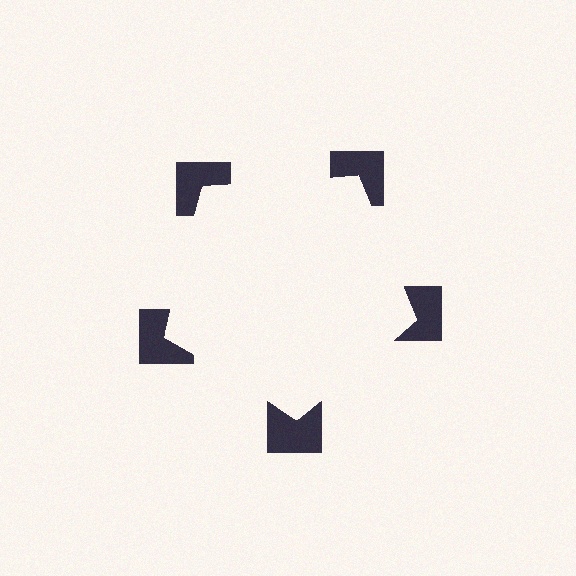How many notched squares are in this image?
There are 5 — one at each vertex of the illusory pentagon.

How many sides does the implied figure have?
5 sides.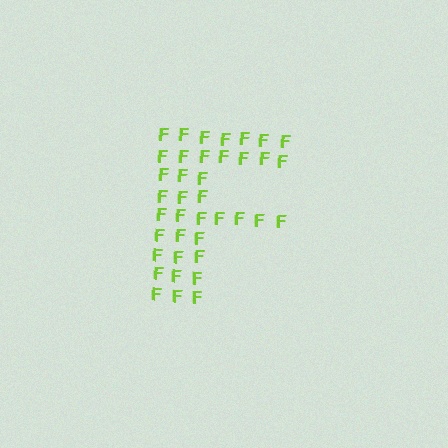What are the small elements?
The small elements are letter F's.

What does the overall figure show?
The overall figure shows the letter F.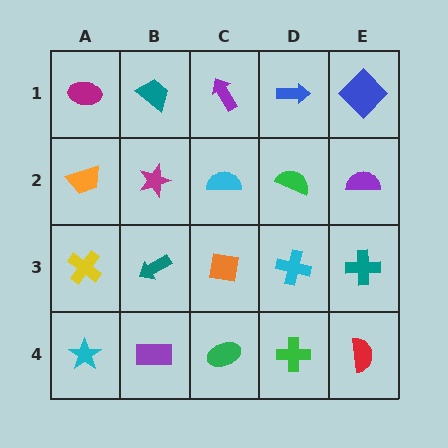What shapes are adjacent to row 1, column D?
A green semicircle (row 2, column D), a purple arrow (row 1, column C), a blue diamond (row 1, column E).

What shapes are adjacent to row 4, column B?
A teal arrow (row 3, column B), a cyan star (row 4, column A), a green ellipse (row 4, column C).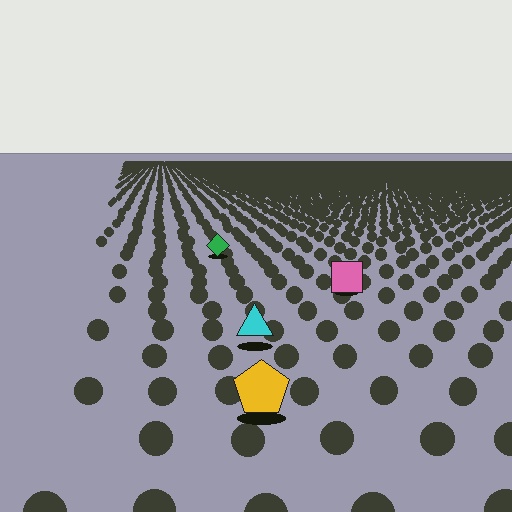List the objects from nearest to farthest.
From nearest to farthest: the yellow pentagon, the cyan triangle, the pink square, the green diamond.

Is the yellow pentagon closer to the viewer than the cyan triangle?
Yes. The yellow pentagon is closer — you can tell from the texture gradient: the ground texture is coarser near it.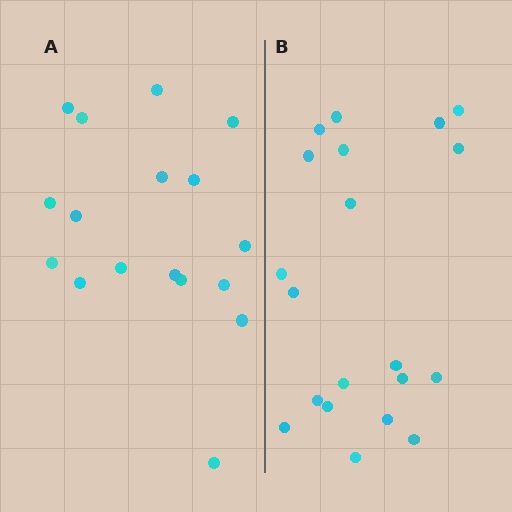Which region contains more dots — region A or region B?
Region B (the right region) has more dots.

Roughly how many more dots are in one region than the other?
Region B has just a few more — roughly 2 or 3 more dots than region A.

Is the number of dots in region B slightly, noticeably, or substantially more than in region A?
Region B has only slightly more — the two regions are fairly close. The ratio is roughly 1.2 to 1.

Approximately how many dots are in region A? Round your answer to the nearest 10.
About 20 dots. (The exact count is 17, which rounds to 20.)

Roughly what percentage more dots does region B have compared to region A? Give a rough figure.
About 20% more.